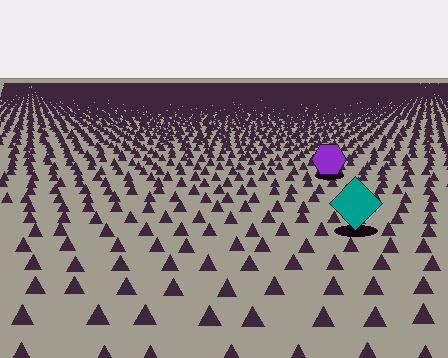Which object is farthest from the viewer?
The purple hexagon is farthest from the viewer. It appears smaller and the ground texture around it is denser.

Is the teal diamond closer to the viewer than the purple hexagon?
Yes. The teal diamond is closer — you can tell from the texture gradient: the ground texture is coarser near it.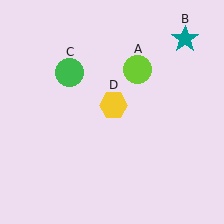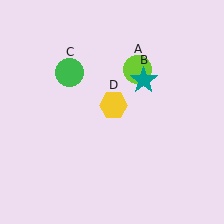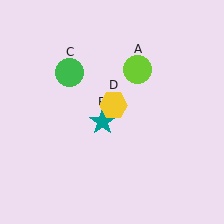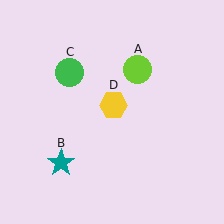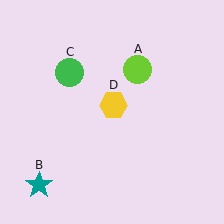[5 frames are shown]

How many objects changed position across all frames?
1 object changed position: teal star (object B).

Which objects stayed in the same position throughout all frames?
Lime circle (object A) and green circle (object C) and yellow hexagon (object D) remained stationary.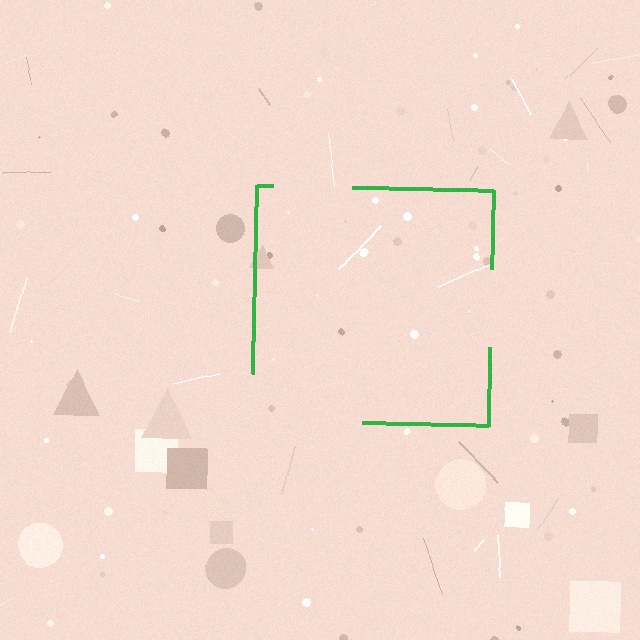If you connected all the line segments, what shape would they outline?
They would outline a square.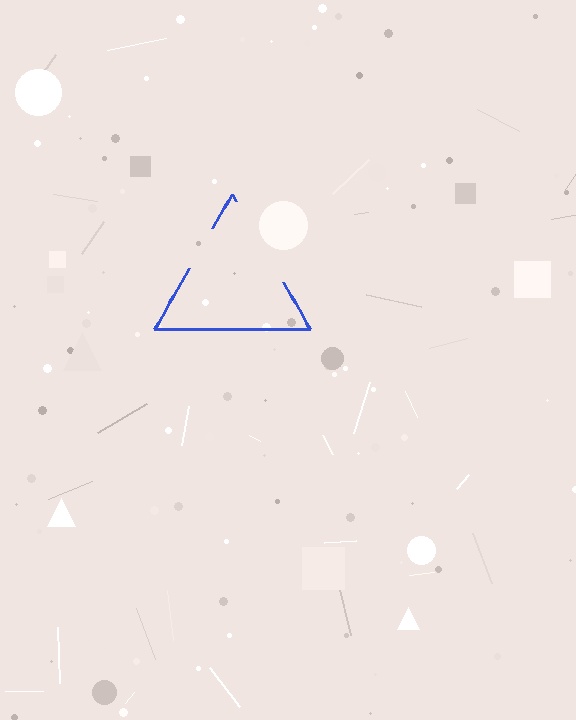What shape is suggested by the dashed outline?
The dashed outline suggests a triangle.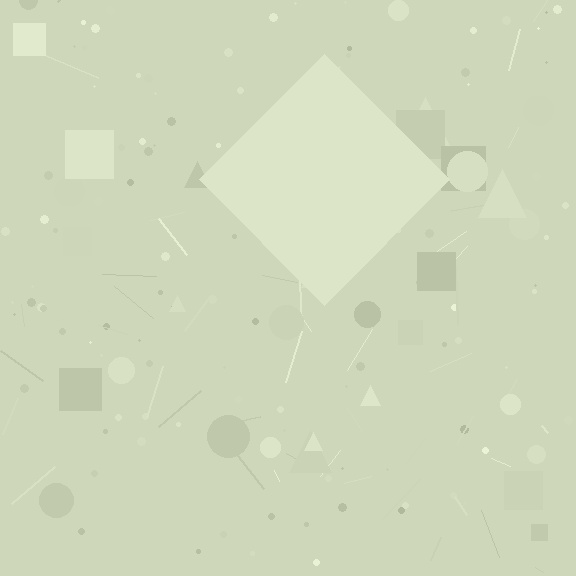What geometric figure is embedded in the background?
A diamond is embedded in the background.